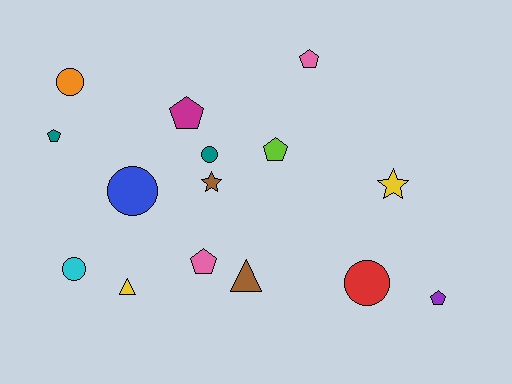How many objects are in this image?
There are 15 objects.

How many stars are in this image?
There are 2 stars.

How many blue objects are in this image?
There is 1 blue object.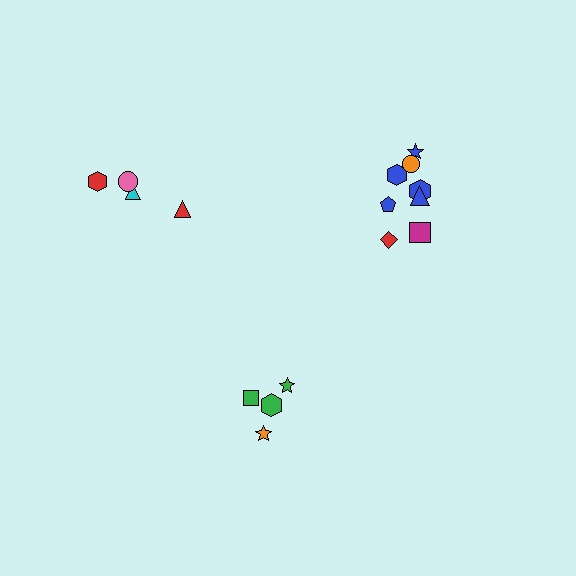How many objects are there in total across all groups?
There are 16 objects.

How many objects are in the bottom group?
There are 4 objects.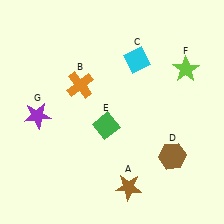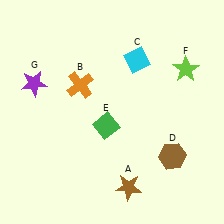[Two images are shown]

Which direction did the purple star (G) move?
The purple star (G) moved up.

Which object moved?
The purple star (G) moved up.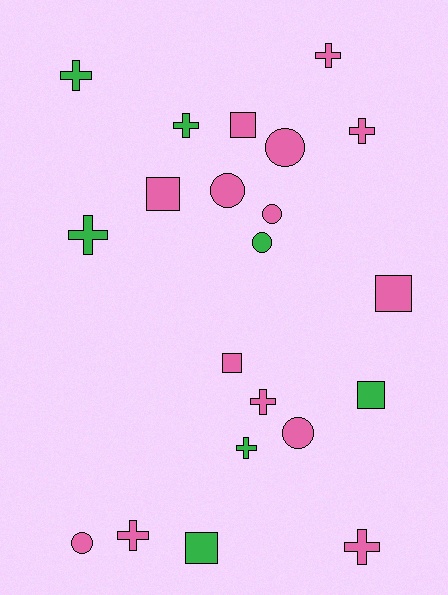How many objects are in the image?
There are 21 objects.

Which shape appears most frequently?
Cross, with 9 objects.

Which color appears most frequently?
Pink, with 14 objects.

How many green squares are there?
There are 2 green squares.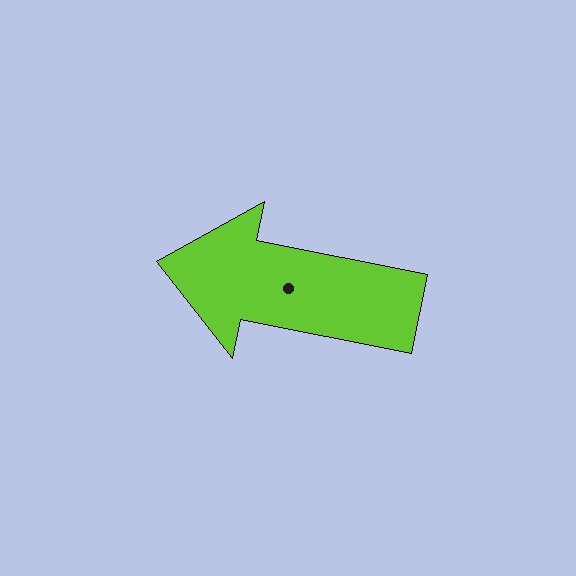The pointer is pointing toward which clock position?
Roughly 9 o'clock.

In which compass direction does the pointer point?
West.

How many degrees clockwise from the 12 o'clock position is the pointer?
Approximately 281 degrees.